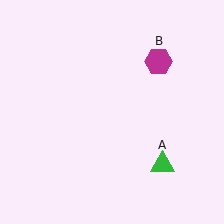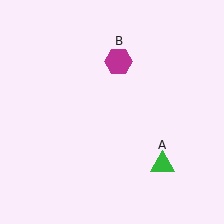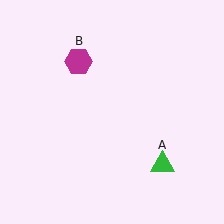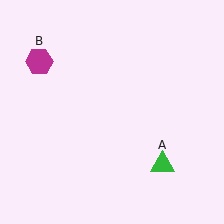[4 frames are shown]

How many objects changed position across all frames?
1 object changed position: magenta hexagon (object B).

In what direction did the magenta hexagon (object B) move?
The magenta hexagon (object B) moved left.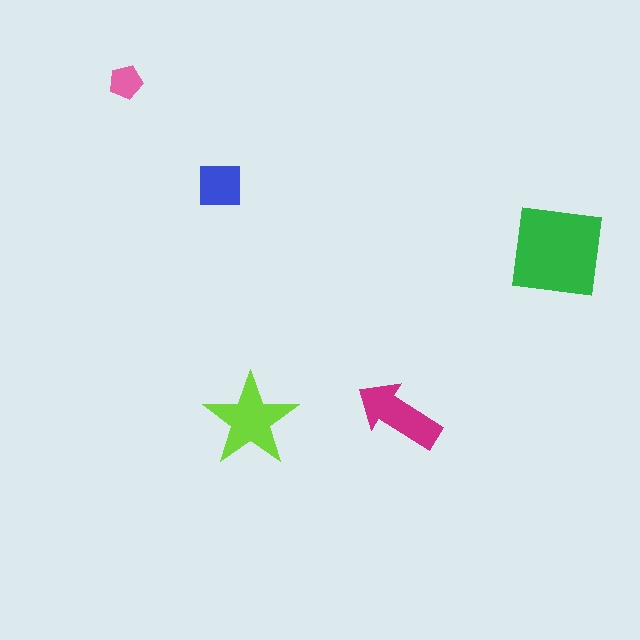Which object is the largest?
The green square.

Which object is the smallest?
The pink pentagon.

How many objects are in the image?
There are 5 objects in the image.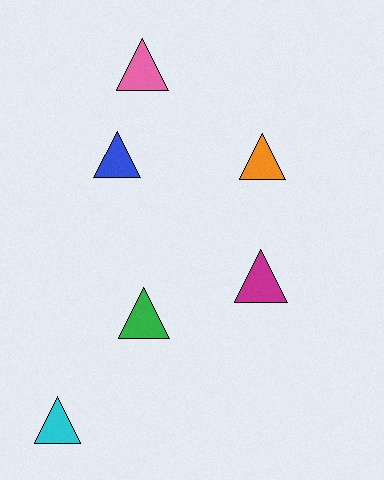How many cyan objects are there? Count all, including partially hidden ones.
There is 1 cyan object.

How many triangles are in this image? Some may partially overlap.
There are 6 triangles.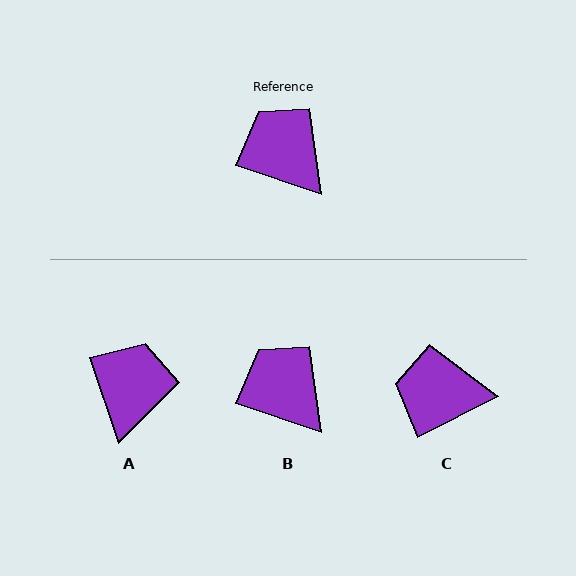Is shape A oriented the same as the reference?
No, it is off by about 53 degrees.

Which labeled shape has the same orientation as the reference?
B.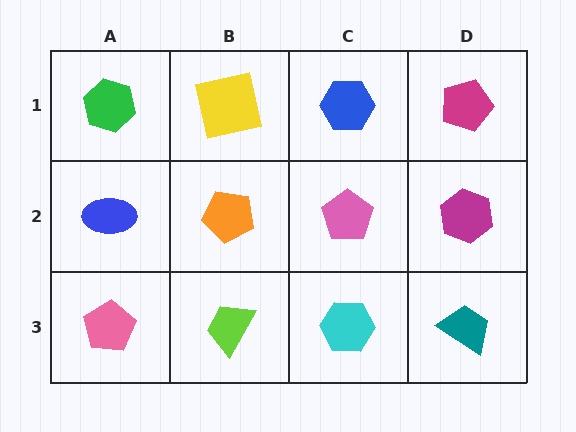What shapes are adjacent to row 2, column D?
A magenta pentagon (row 1, column D), a teal trapezoid (row 3, column D), a pink pentagon (row 2, column C).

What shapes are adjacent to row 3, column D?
A magenta hexagon (row 2, column D), a cyan hexagon (row 3, column C).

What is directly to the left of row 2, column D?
A pink pentagon.